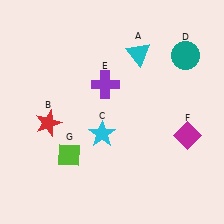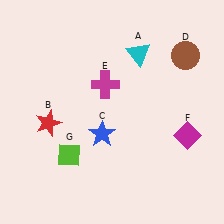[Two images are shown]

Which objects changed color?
C changed from cyan to blue. D changed from teal to brown. E changed from purple to magenta.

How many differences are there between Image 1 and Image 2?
There are 3 differences between the two images.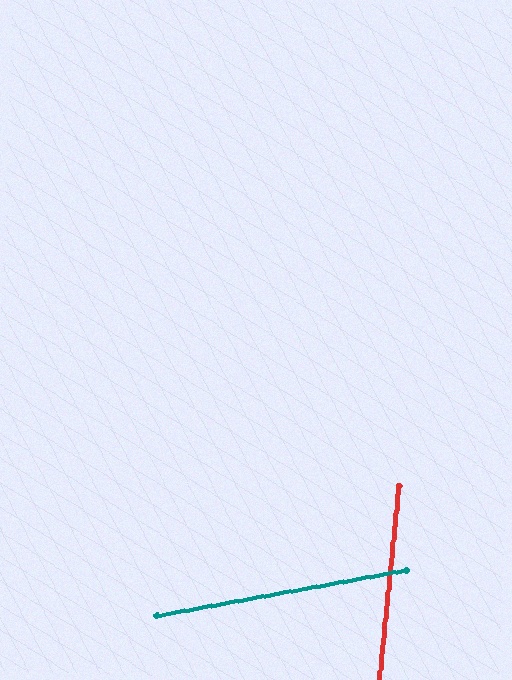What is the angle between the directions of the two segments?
Approximately 74 degrees.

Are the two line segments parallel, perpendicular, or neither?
Neither parallel nor perpendicular — they differ by about 74°.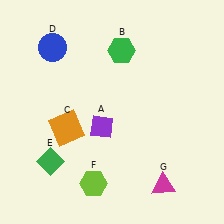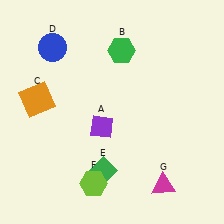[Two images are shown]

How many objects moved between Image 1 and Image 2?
2 objects moved between the two images.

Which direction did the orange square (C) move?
The orange square (C) moved left.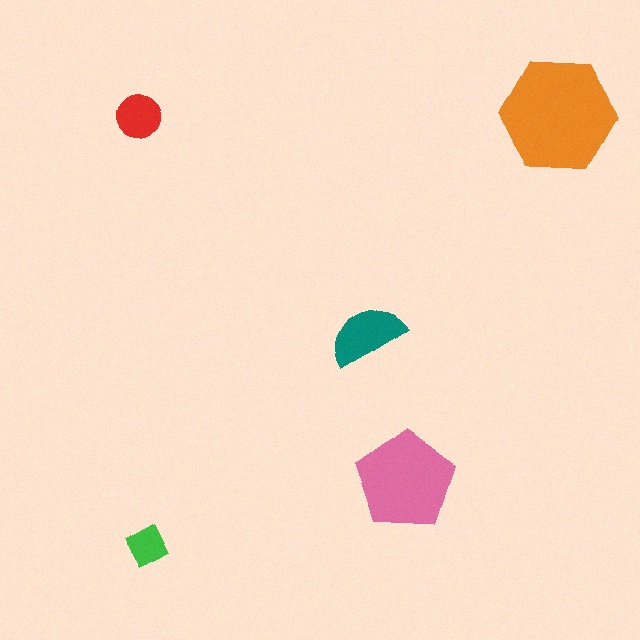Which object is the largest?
The orange hexagon.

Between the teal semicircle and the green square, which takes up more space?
The teal semicircle.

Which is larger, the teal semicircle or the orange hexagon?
The orange hexagon.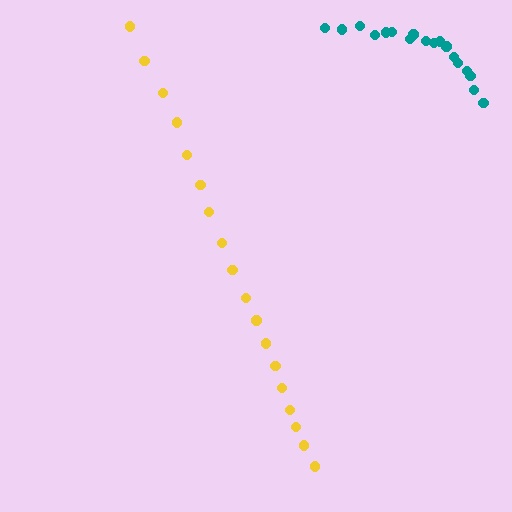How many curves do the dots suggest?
There are 2 distinct paths.